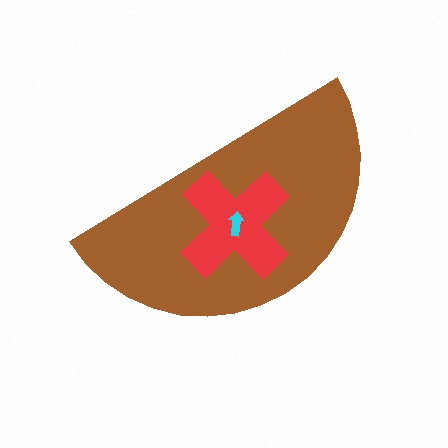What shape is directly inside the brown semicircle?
The red cross.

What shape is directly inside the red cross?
The cyan arrow.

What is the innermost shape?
The cyan arrow.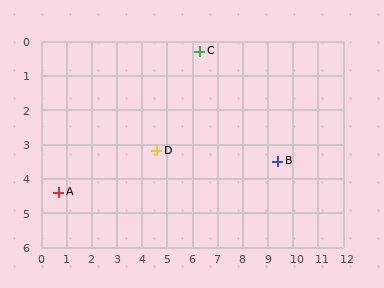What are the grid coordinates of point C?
Point C is at approximately (6.3, 0.3).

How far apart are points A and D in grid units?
Points A and D are about 4.1 grid units apart.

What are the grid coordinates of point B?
Point B is at approximately (9.4, 3.5).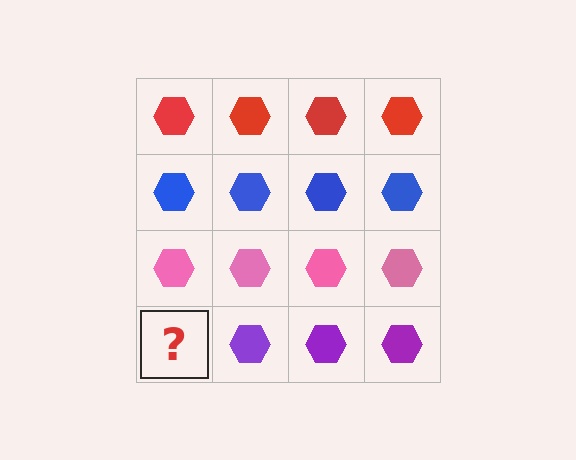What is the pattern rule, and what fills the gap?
The rule is that each row has a consistent color. The gap should be filled with a purple hexagon.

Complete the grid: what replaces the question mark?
The question mark should be replaced with a purple hexagon.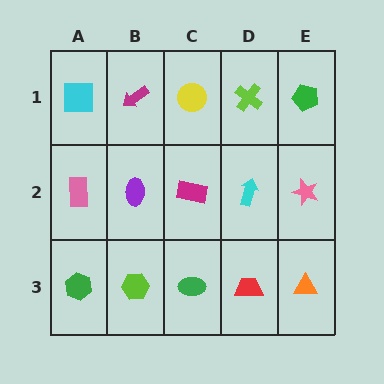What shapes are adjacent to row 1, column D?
A cyan arrow (row 2, column D), a yellow circle (row 1, column C), a green pentagon (row 1, column E).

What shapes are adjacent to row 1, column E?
A pink star (row 2, column E), a lime cross (row 1, column D).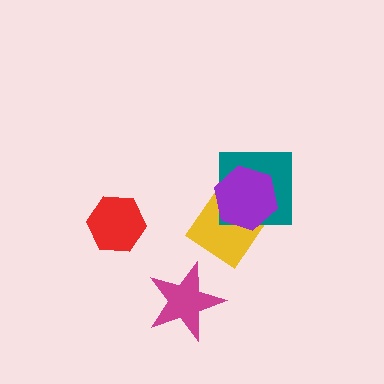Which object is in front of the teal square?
The purple hexagon is in front of the teal square.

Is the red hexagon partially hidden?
No, no other shape covers it.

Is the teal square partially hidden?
Yes, it is partially covered by another shape.